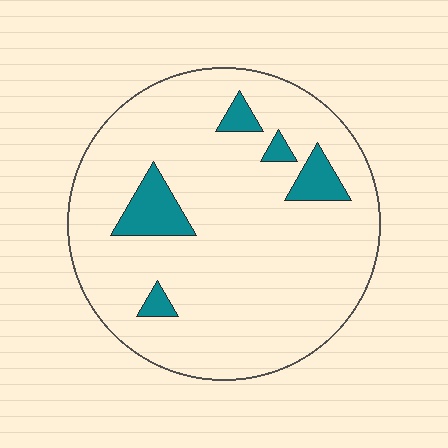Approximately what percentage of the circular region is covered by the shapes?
Approximately 10%.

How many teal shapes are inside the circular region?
5.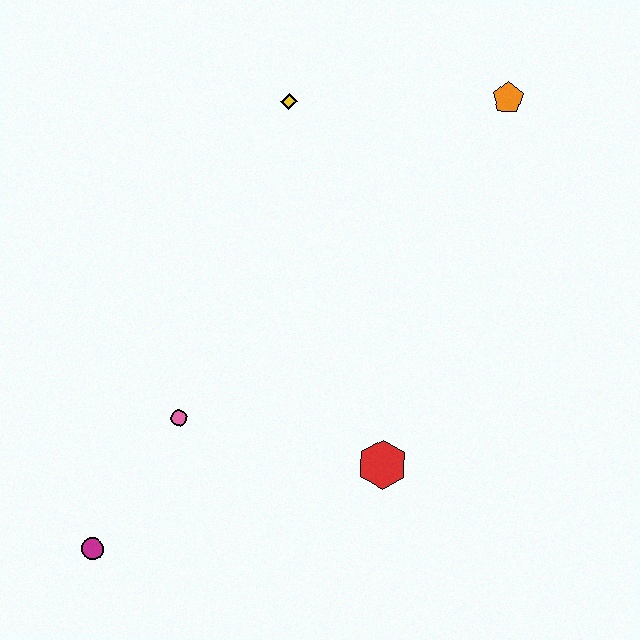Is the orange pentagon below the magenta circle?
No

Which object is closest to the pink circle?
The magenta circle is closest to the pink circle.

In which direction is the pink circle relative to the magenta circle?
The pink circle is above the magenta circle.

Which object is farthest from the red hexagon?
The orange pentagon is farthest from the red hexagon.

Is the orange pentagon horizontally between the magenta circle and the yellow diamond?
No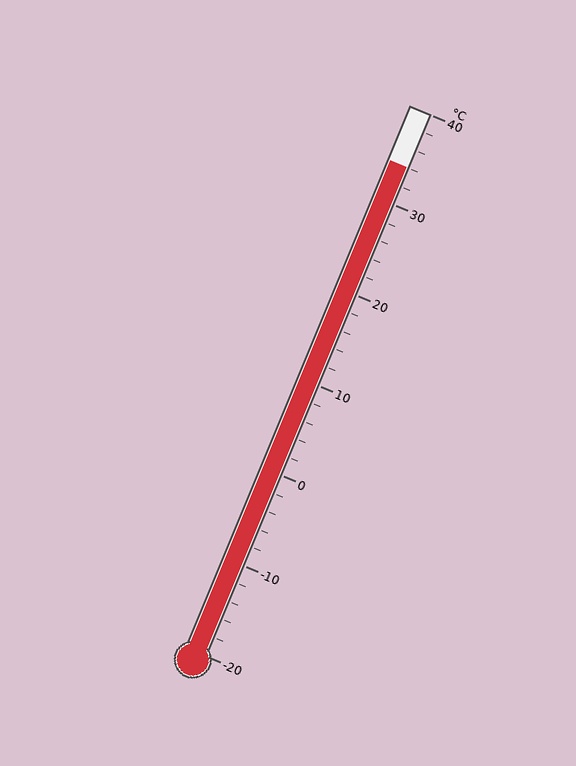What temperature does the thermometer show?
The thermometer shows approximately 34°C.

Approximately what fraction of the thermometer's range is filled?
The thermometer is filled to approximately 90% of its range.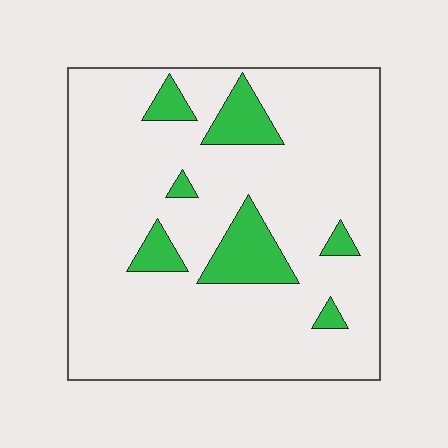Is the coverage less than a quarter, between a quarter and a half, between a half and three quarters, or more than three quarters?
Less than a quarter.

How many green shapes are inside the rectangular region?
7.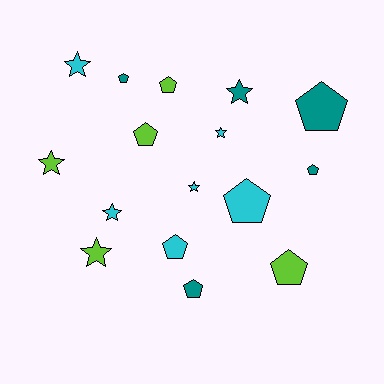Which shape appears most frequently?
Pentagon, with 9 objects.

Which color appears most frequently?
Cyan, with 6 objects.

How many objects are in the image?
There are 16 objects.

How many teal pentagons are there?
There are 4 teal pentagons.